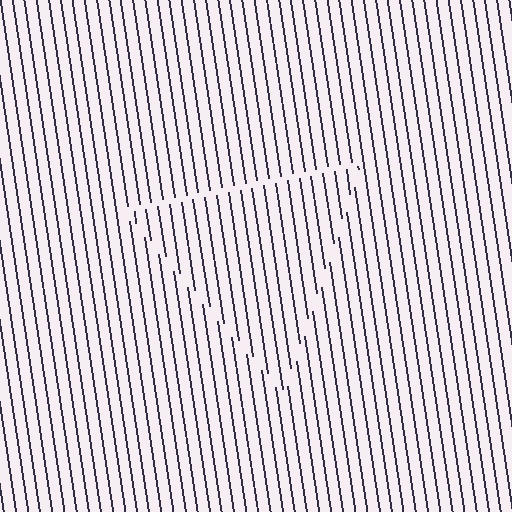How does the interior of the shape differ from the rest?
The interior of the shape contains the same grating, shifted by half a period — the contour is defined by the phase discontinuity where line-ends from the inner and outer gratings abut.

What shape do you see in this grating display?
An illusory triangle. The interior of the shape contains the same grating, shifted by half a period — the contour is defined by the phase discontinuity where line-ends from the inner and outer gratings abut.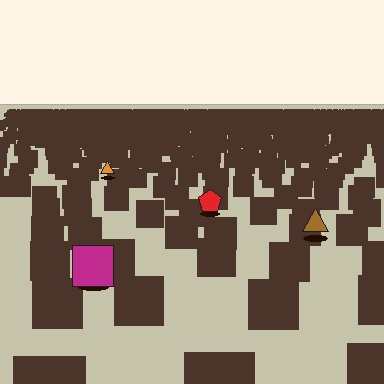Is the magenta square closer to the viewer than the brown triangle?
Yes. The magenta square is closer — you can tell from the texture gradient: the ground texture is coarser near it.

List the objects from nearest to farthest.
From nearest to farthest: the magenta square, the brown triangle, the red pentagon, the orange triangle.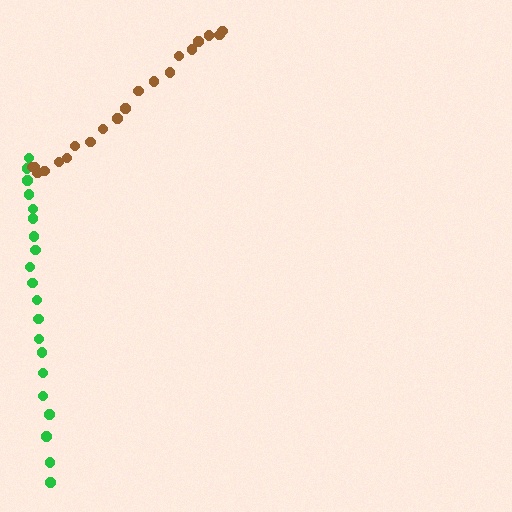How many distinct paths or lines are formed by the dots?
There are 2 distinct paths.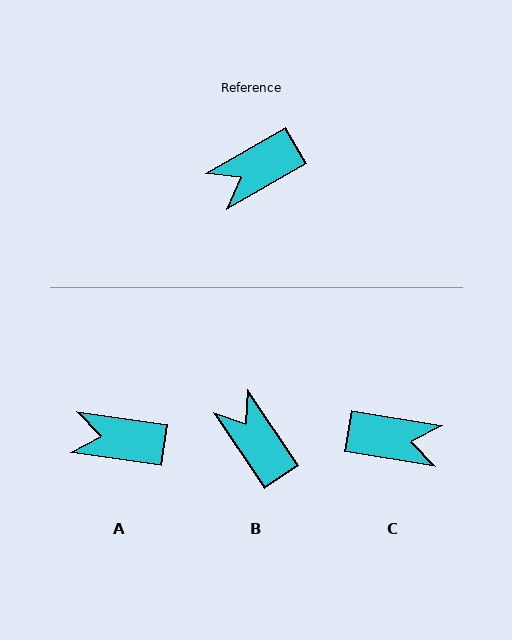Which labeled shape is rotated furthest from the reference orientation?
C, about 141 degrees away.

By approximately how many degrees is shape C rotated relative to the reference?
Approximately 141 degrees counter-clockwise.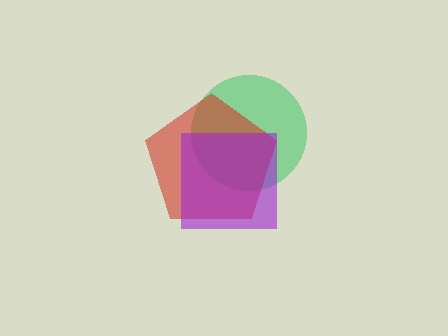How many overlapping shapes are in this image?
There are 3 overlapping shapes in the image.